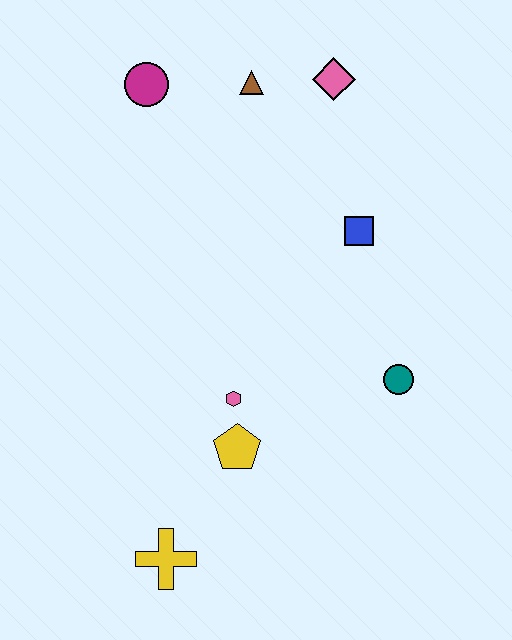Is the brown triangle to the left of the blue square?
Yes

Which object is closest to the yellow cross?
The yellow pentagon is closest to the yellow cross.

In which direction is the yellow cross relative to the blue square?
The yellow cross is below the blue square.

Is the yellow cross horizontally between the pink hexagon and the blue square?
No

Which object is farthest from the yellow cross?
The pink diamond is farthest from the yellow cross.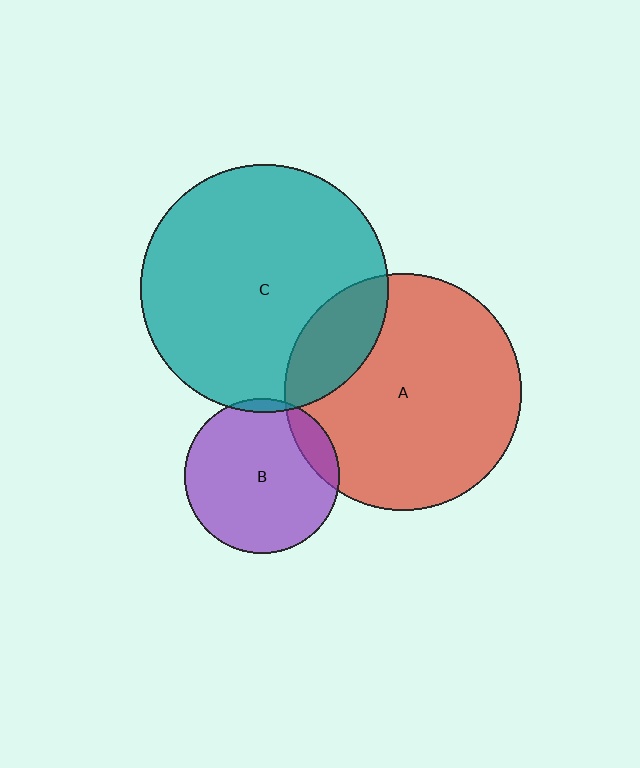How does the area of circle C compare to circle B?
Approximately 2.6 times.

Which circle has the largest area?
Circle C (teal).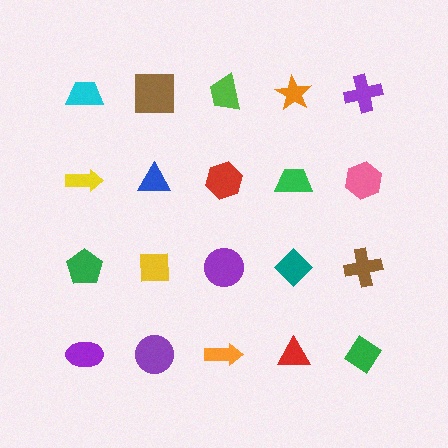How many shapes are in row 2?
5 shapes.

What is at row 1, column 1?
A cyan trapezoid.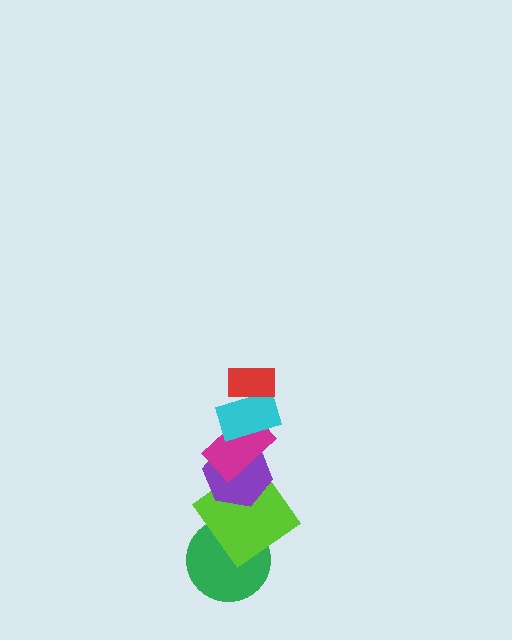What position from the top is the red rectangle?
The red rectangle is 1st from the top.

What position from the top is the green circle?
The green circle is 6th from the top.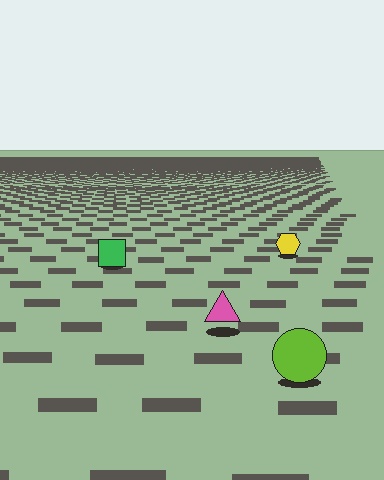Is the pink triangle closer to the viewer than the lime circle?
No. The lime circle is closer — you can tell from the texture gradient: the ground texture is coarser near it.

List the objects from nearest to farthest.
From nearest to farthest: the lime circle, the pink triangle, the green square, the yellow hexagon.